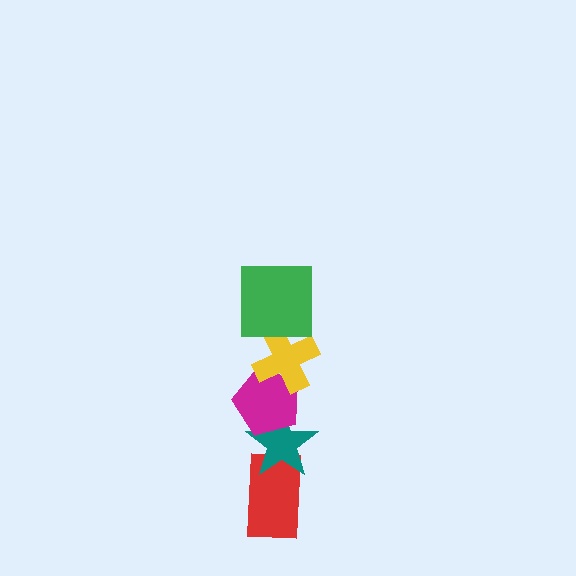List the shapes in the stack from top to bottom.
From top to bottom: the green square, the yellow cross, the magenta pentagon, the teal star, the red rectangle.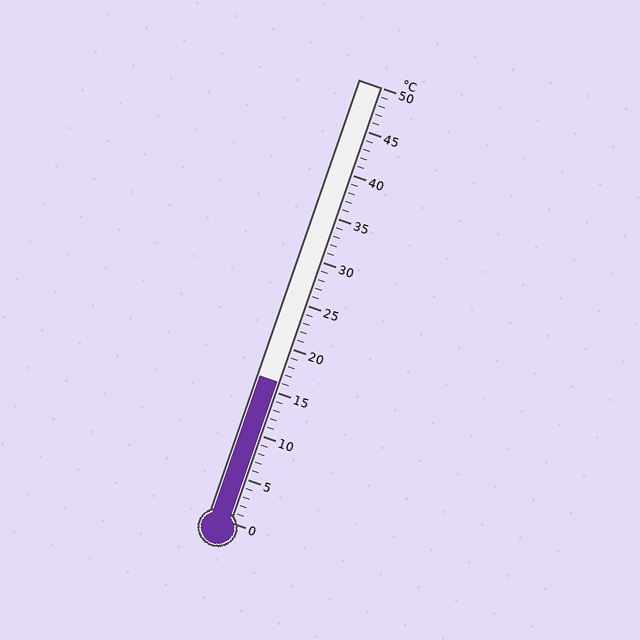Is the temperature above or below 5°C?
The temperature is above 5°C.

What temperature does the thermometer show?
The thermometer shows approximately 16°C.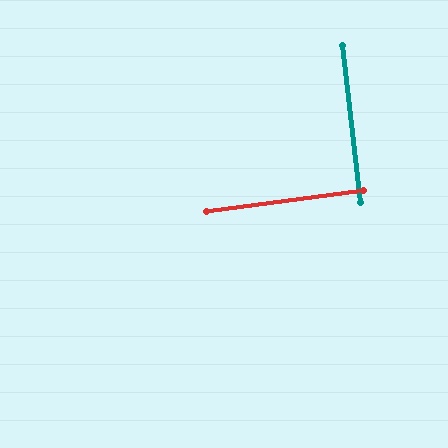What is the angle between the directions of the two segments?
Approximately 89 degrees.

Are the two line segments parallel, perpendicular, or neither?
Perpendicular — they meet at approximately 89°.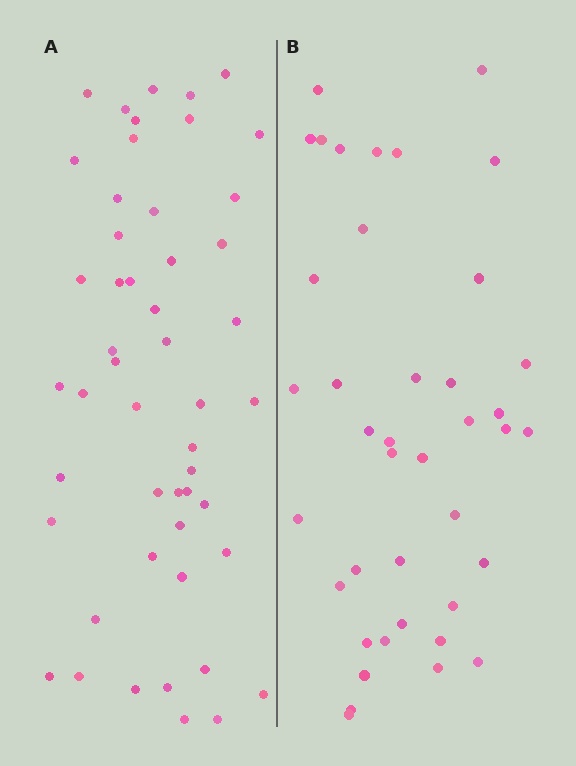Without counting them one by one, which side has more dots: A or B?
Region A (the left region) has more dots.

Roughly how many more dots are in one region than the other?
Region A has roughly 10 or so more dots than region B.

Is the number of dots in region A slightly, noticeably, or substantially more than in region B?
Region A has noticeably more, but not dramatically so. The ratio is roughly 1.2 to 1.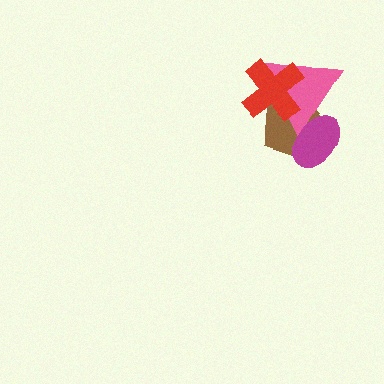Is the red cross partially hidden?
No, no other shape covers it.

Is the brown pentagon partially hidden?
Yes, it is partially covered by another shape.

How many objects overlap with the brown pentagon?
3 objects overlap with the brown pentagon.